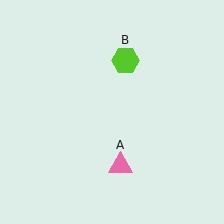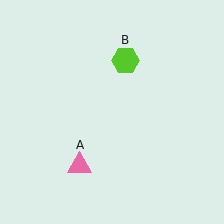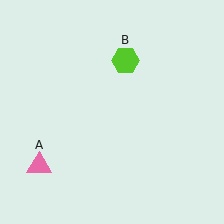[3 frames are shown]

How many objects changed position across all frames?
1 object changed position: pink triangle (object A).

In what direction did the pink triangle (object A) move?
The pink triangle (object A) moved left.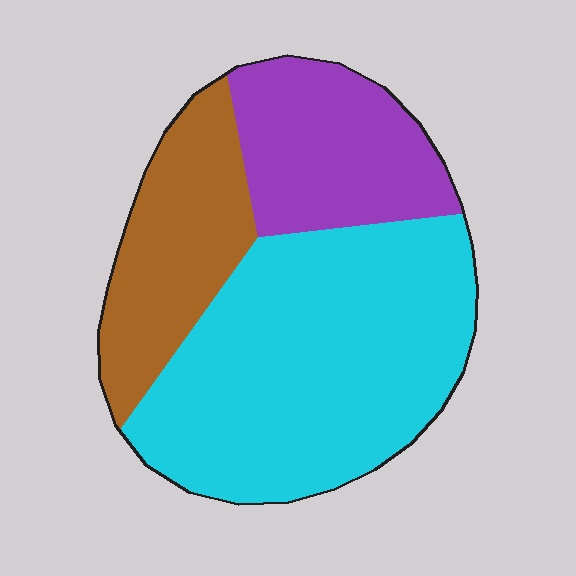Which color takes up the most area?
Cyan, at roughly 55%.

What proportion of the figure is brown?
Brown covers around 25% of the figure.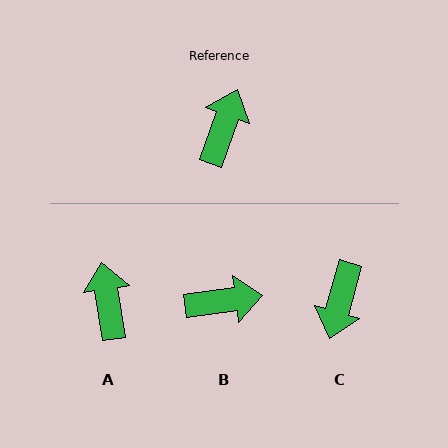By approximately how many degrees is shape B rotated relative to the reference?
Approximately 63 degrees clockwise.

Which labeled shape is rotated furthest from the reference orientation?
C, about 176 degrees away.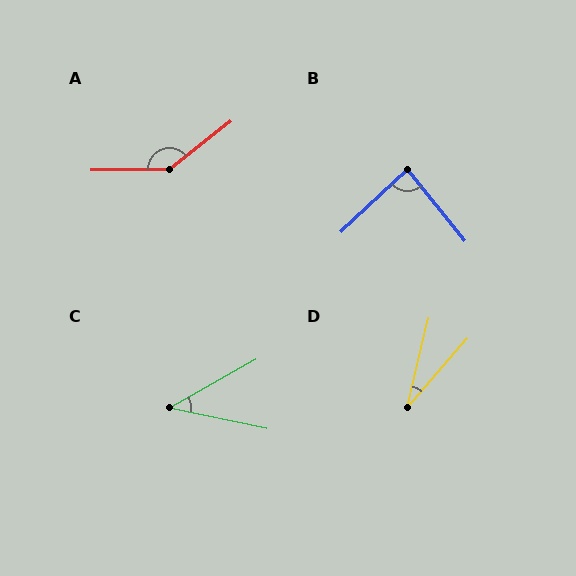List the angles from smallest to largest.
D (28°), C (41°), B (86°), A (142°).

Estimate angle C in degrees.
Approximately 41 degrees.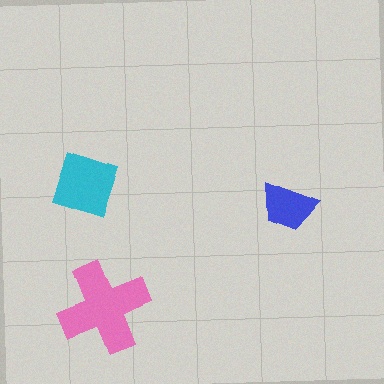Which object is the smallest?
The blue trapezoid.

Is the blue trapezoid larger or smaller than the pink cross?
Smaller.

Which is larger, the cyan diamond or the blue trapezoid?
The cyan diamond.